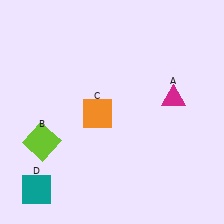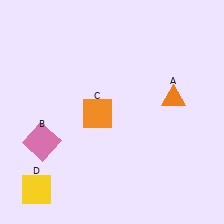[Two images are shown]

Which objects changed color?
A changed from magenta to orange. B changed from lime to pink. D changed from teal to yellow.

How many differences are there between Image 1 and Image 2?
There are 3 differences between the two images.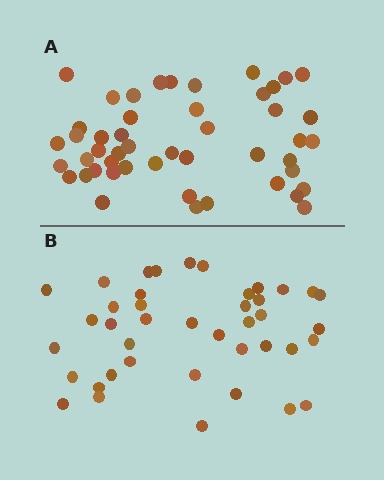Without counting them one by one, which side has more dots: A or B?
Region A (the top region) has more dots.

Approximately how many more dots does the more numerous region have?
Region A has roughly 8 or so more dots than region B.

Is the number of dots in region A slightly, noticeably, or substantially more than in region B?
Region A has only slightly more — the two regions are fairly close. The ratio is roughly 1.2 to 1.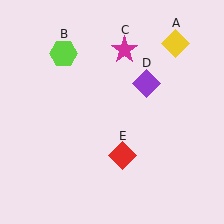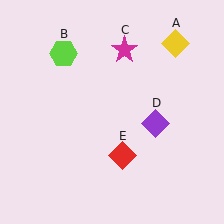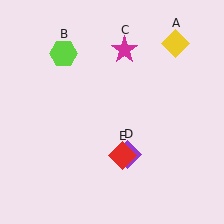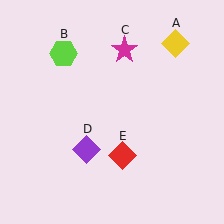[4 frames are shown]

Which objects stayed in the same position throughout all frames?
Yellow diamond (object A) and lime hexagon (object B) and magenta star (object C) and red diamond (object E) remained stationary.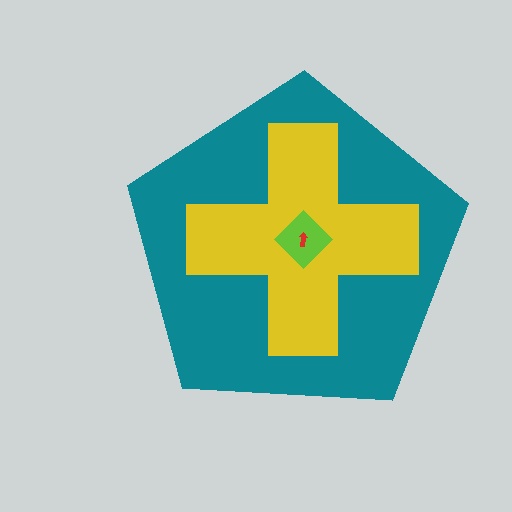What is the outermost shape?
The teal pentagon.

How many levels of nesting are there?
4.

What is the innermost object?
The red arrow.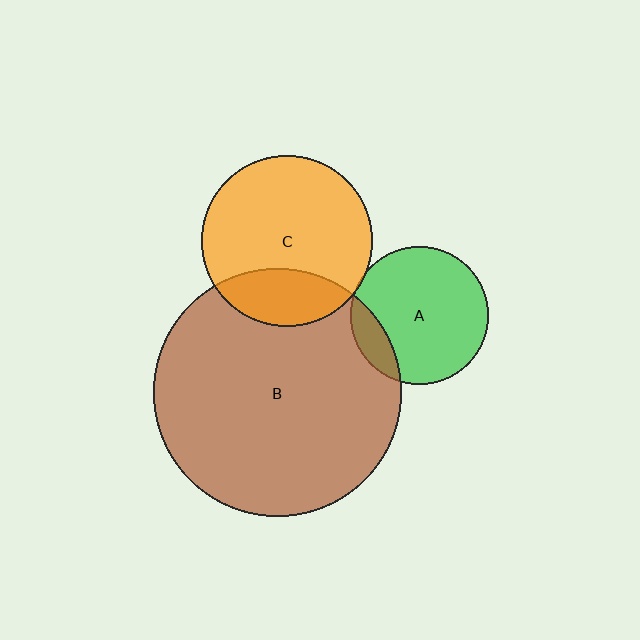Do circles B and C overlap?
Yes.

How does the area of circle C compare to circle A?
Approximately 1.5 times.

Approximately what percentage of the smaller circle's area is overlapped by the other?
Approximately 25%.